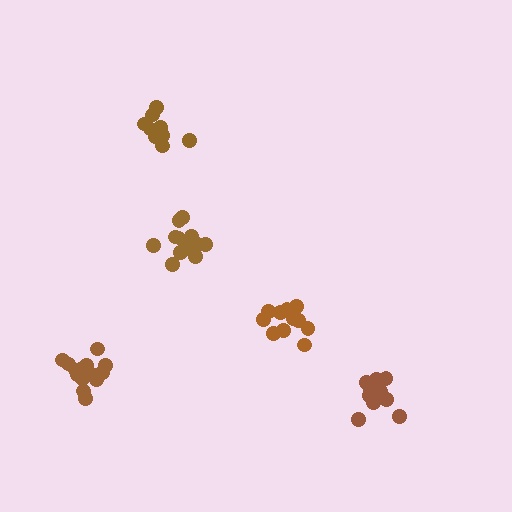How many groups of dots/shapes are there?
There are 5 groups.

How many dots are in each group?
Group 1: 14 dots, Group 2: 14 dots, Group 3: 11 dots, Group 4: 10 dots, Group 5: 14 dots (63 total).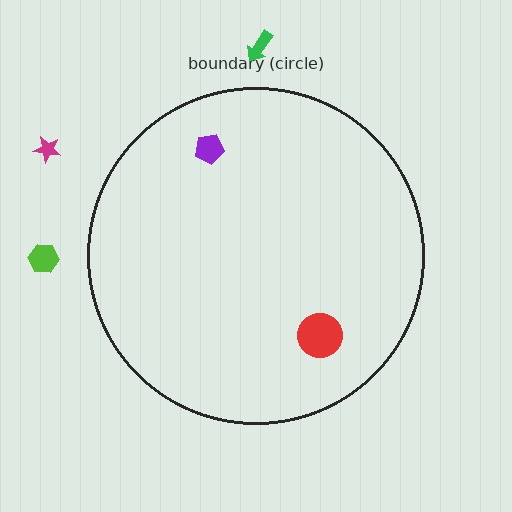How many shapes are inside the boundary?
2 inside, 3 outside.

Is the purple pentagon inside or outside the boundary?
Inside.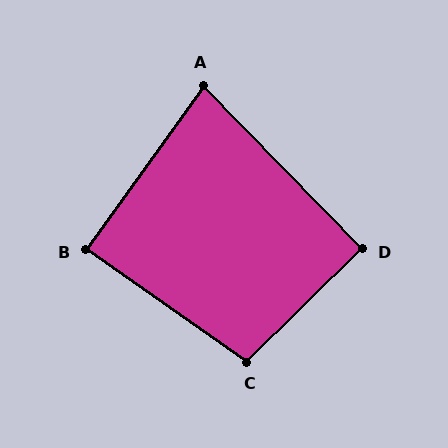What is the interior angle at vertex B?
Approximately 90 degrees (approximately right).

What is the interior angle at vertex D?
Approximately 90 degrees (approximately right).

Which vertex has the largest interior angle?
C, at approximately 100 degrees.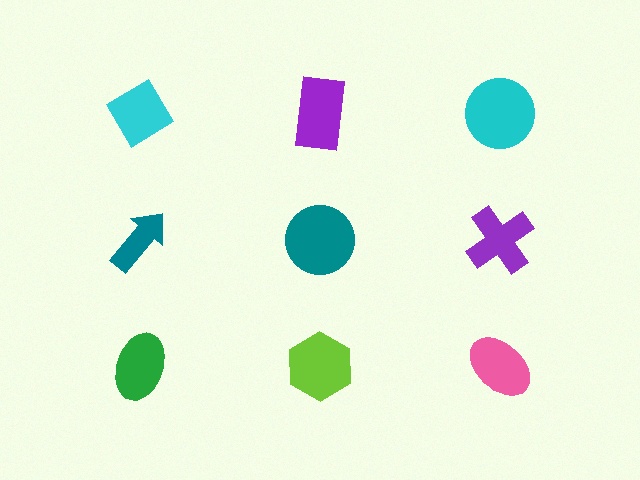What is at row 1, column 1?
A cyan diamond.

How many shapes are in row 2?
3 shapes.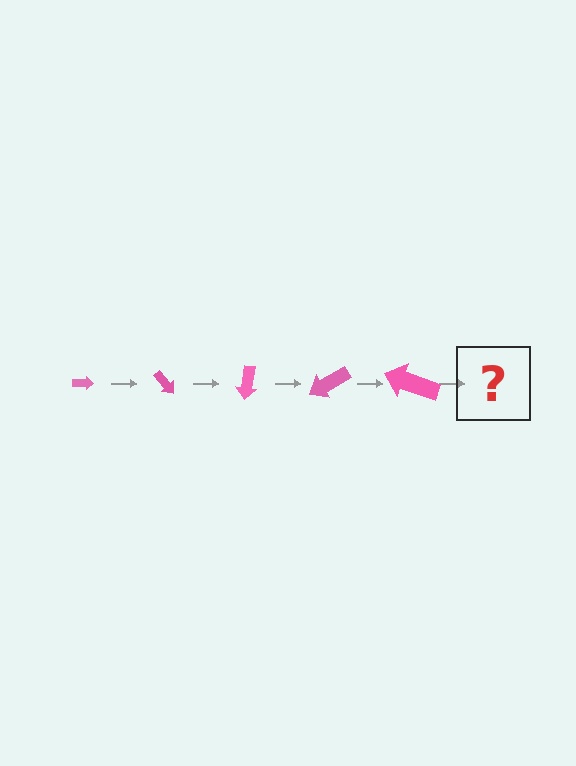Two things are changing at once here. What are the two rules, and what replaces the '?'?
The two rules are that the arrow grows larger each step and it rotates 50 degrees each step. The '?' should be an arrow, larger than the previous one and rotated 250 degrees from the start.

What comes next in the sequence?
The next element should be an arrow, larger than the previous one and rotated 250 degrees from the start.